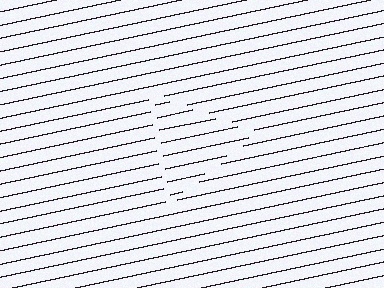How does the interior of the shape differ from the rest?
The interior of the shape contains the same grating, shifted by half a period — the contour is defined by the phase discontinuity where line-ends from the inner and outer gratings abut.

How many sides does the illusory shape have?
3 sides — the line-ends trace a triangle.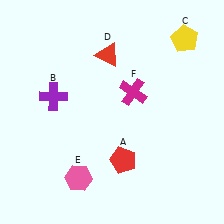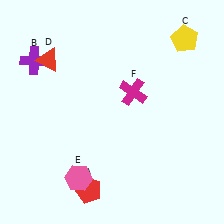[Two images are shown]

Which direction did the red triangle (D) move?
The red triangle (D) moved left.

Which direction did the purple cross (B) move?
The purple cross (B) moved up.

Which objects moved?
The objects that moved are: the red pentagon (A), the purple cross (B), the red triangle (D).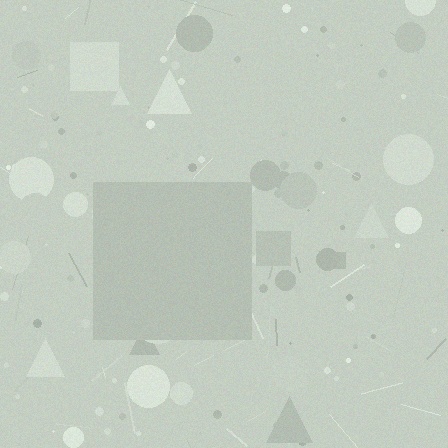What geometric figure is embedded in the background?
A square is embedded in the background.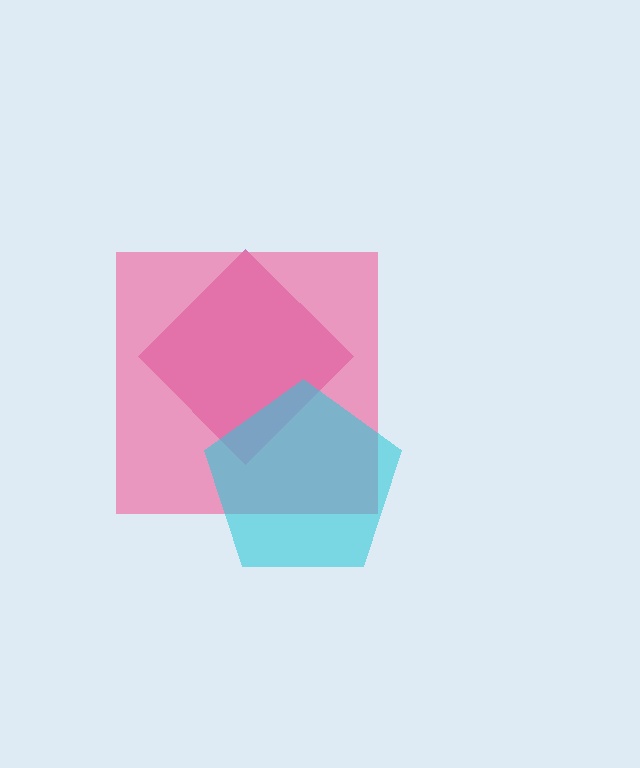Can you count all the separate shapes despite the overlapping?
Yes, there are 3 separate shapes.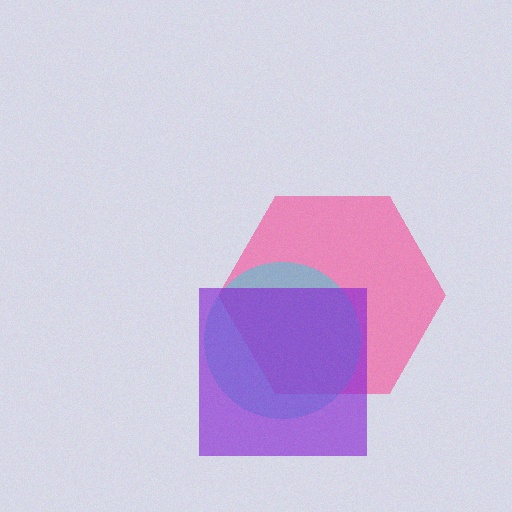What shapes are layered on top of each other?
The layered shapes are: a pink hexagon, a cyan circle, a purple square.